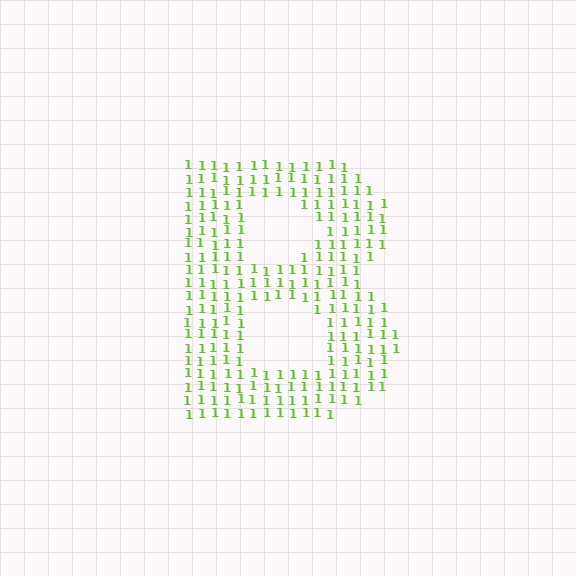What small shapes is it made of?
It is made of small digit 1's.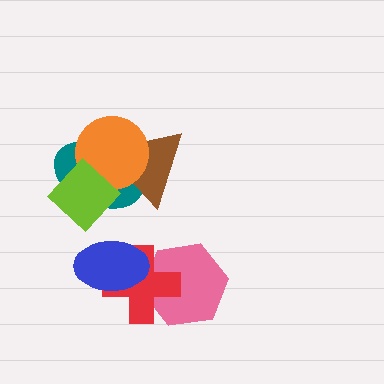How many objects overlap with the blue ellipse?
1 object overlaps with the blue ellipse.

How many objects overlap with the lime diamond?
2 objects overlap with the lime diamond.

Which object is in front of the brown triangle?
The orange circle is in front of the brown triangle.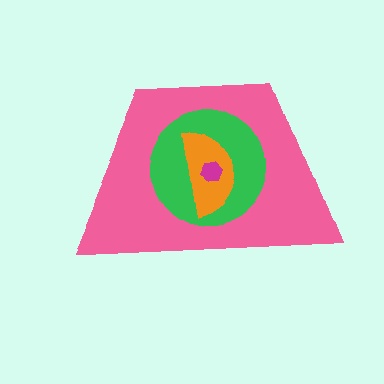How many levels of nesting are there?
4.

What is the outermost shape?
The pink trapezoid.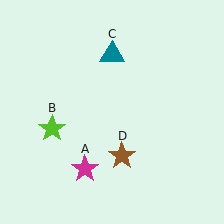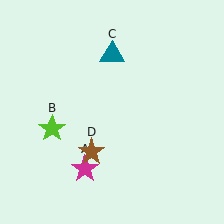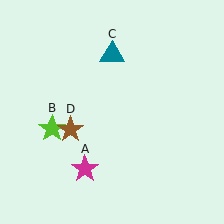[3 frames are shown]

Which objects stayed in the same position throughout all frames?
Magenta star (object A) and lime star (object B) and teal triangle (object C) remained stationary.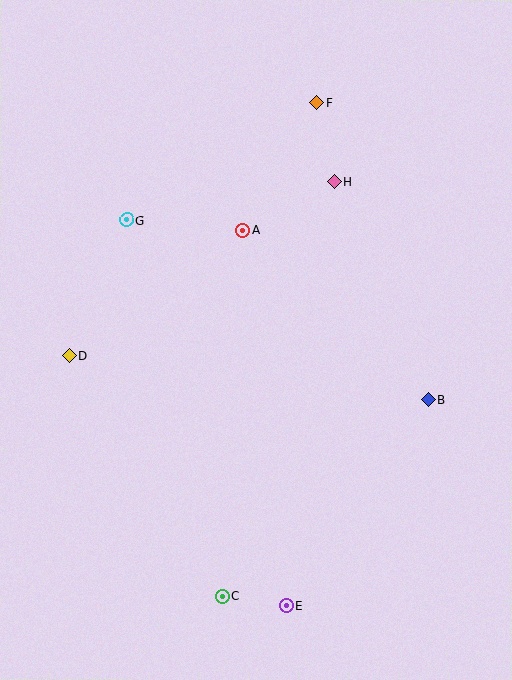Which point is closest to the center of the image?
Point A at (243, 230) is closest to the center.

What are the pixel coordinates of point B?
Point B is at (428, 400).